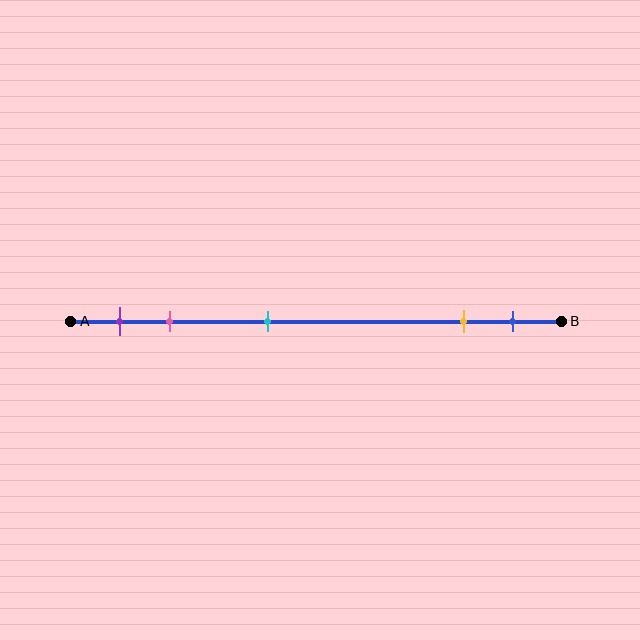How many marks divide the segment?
There are 5 marks dividing the segment.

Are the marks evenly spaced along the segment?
No, the marks are not evenly spaced.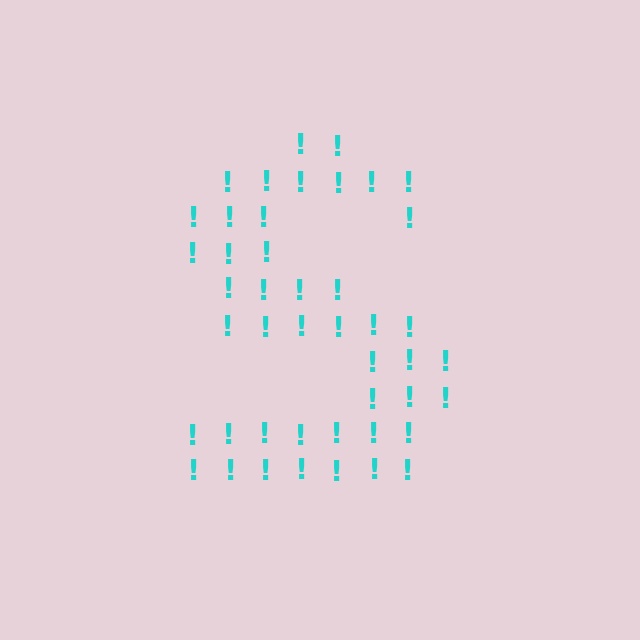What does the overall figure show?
The overall figure shows the letter S.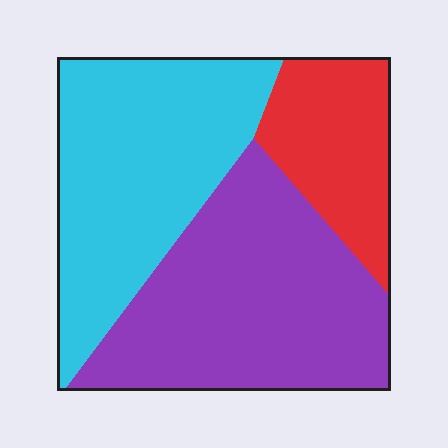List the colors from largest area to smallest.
From largest to smallest: purple, cyan, red.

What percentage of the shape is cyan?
Cyan covers about 40% of the shape.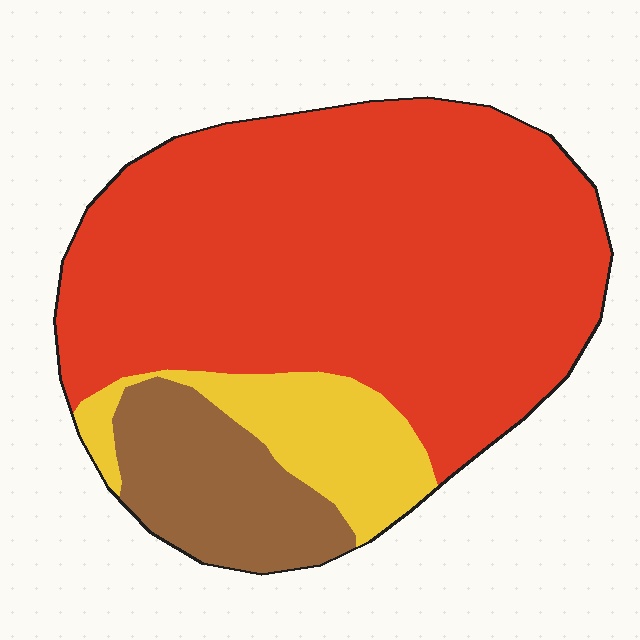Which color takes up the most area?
Red, at roughly 70%.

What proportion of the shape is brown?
Brown covers around 15% of the shape.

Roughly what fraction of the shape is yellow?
Yellow covers around 15% of the shape.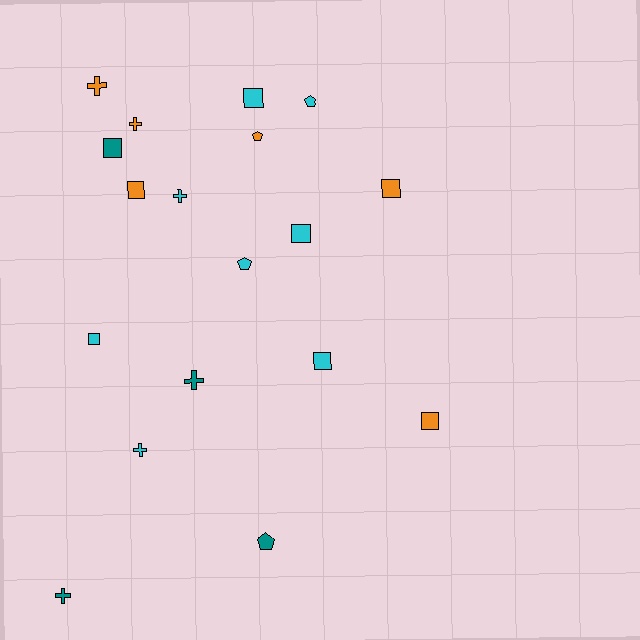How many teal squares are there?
There is 1 teal square.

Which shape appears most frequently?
Square, with 8 objects.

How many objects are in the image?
There are 18 objects.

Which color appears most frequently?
Cyan, with 8 objects.